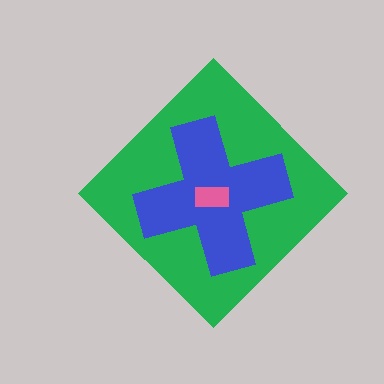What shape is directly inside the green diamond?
The blue cross.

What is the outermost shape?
The green diamond.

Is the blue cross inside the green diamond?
Yes.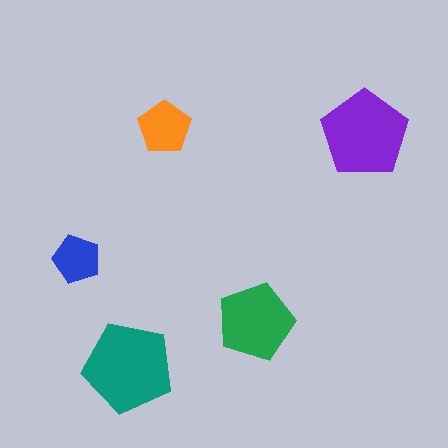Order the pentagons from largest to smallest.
the teal one, the purple one, the green one, the orange one, the blue one.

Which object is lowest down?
The teal pentagon is bottommost.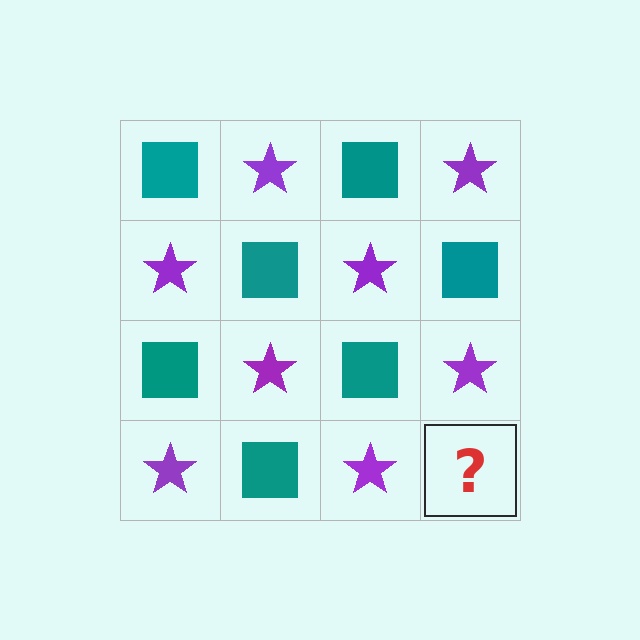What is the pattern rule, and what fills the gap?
The rule is that it alternates teal square and purple star in a checkerboard pattern. The gap should be filled with a teal square.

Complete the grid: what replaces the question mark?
The question mark should be replaced with a teal square.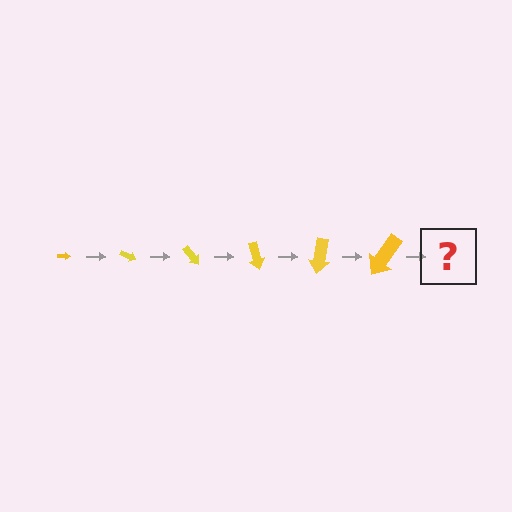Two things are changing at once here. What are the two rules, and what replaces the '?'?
The two rules are that the arrow grows larger each step and it rotates 25 degrees each step. The '?' should be an arrow, larger than the previous one and rotated 150 degrees from the start.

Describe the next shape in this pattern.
It should be an arrow, larger than the previous one and rotated 150 degrees from the start.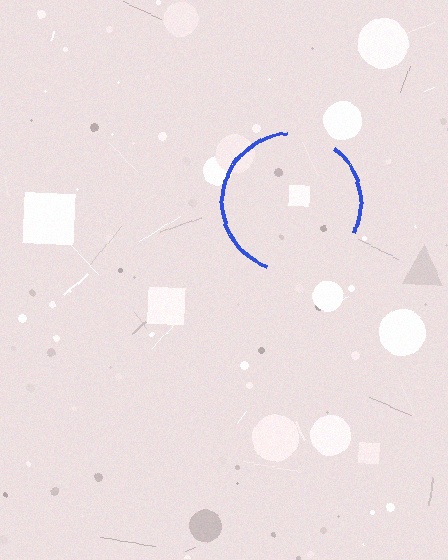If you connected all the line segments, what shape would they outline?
They would outline a circle.